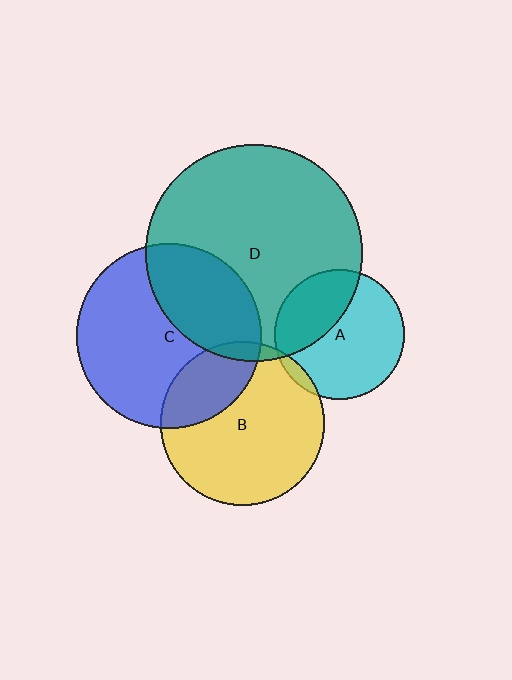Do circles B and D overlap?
Yes.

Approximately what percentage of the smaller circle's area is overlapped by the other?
Approximately 5%.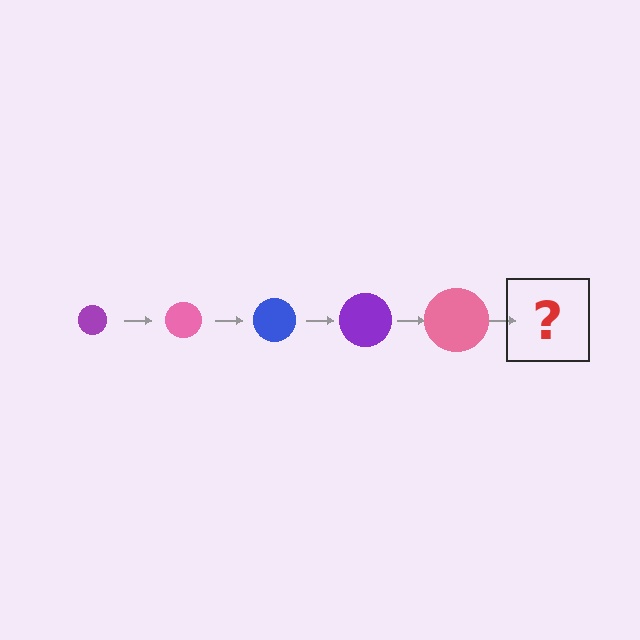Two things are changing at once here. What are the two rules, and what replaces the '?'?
The two rules are that the circle grows larger each step and the color cycles through purple, pink, and blue. The '?' should be a blue circle, larger than the previous one.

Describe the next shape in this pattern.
It should be a blue circle, larger than the previous one.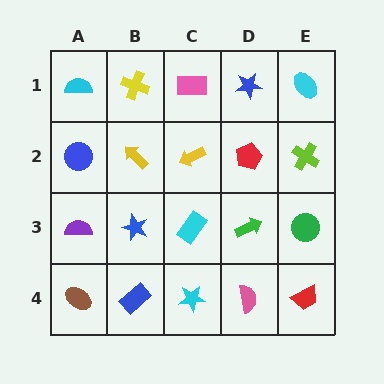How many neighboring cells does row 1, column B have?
3.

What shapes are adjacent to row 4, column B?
A blue star (row 3, column B), a brown ellipse (row 4, column A), a cyan star (row 4, column C).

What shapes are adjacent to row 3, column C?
A yellow arrow (row 2, column C), a cyan star (row 4, column C), a blue star (row 3, column B), a green arrow (row 3, column D).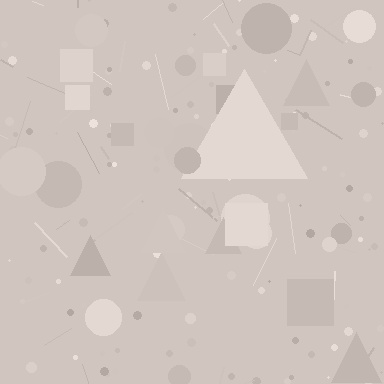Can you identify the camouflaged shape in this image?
The camouflaged shape is a triangle.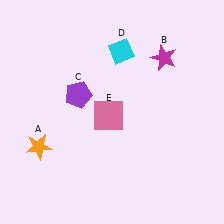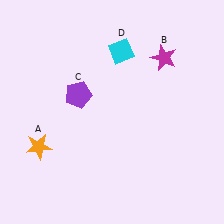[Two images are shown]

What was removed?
The pink square (E) was removed in Image 2.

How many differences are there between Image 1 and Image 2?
There is 1 difference between the two images.